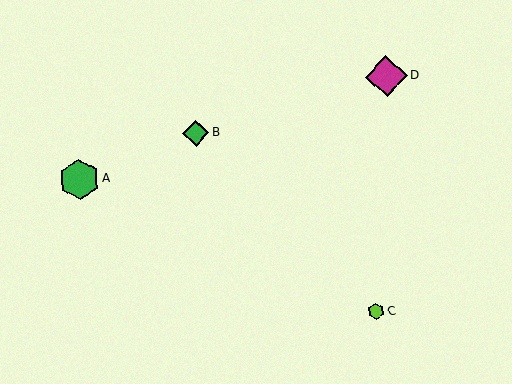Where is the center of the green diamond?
The center of the green diamond is at (196, 133).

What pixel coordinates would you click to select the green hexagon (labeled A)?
Click at (80, 179) to select the green hexagon A.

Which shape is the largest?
The magenta diamond (labeled D) is the largest.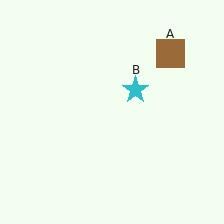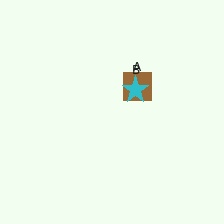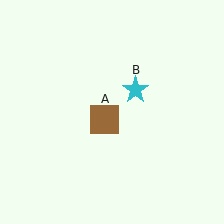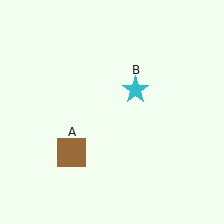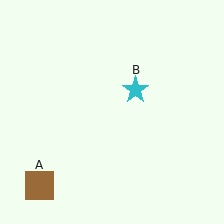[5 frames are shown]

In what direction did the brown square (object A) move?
The brown square (object A) moved down and to the left.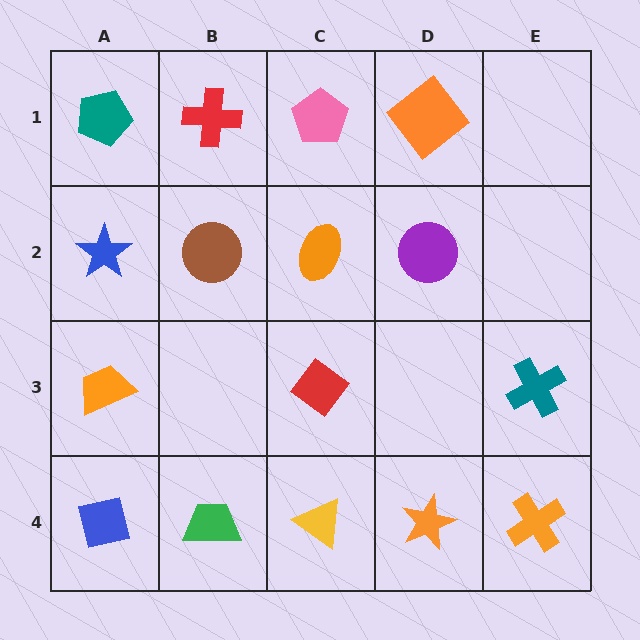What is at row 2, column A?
A blue star.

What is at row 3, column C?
A red diamond.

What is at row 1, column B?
A red cross.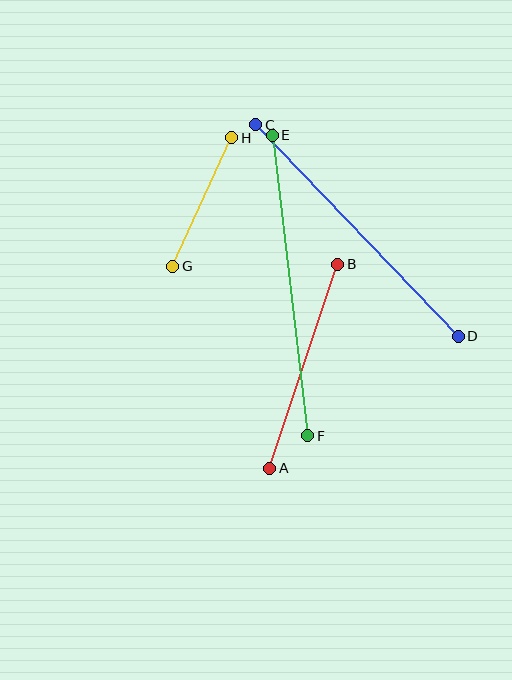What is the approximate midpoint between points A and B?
The midpoint is at approximately (304, 366) pixels.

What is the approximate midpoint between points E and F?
The midpoint is at approximately (290, 286) pixels.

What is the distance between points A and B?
The distance is approximately 215 pixels.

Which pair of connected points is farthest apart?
Points E and F are farthest apart.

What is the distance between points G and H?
The distance is approximately 141 pixels.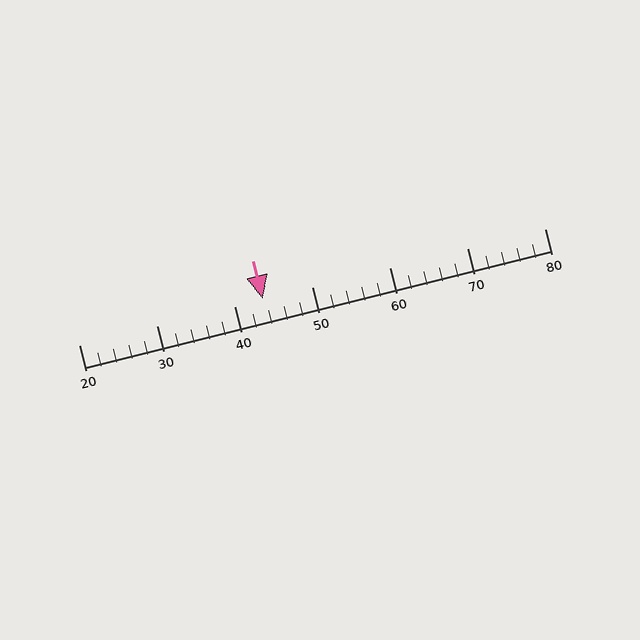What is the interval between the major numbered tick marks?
The major tick marks are spaced 10 units apart.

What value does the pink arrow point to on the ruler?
The pink arrow points to approximately 44.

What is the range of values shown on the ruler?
The ruler shows values from 20 to 80.